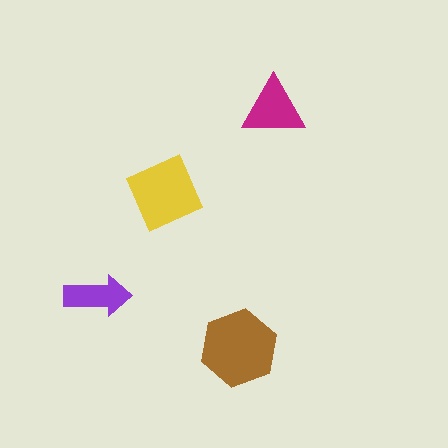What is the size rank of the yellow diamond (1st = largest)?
2nd.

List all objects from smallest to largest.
The purple arrow, the magenta triangle, the yellow diamond, the brown hexagon.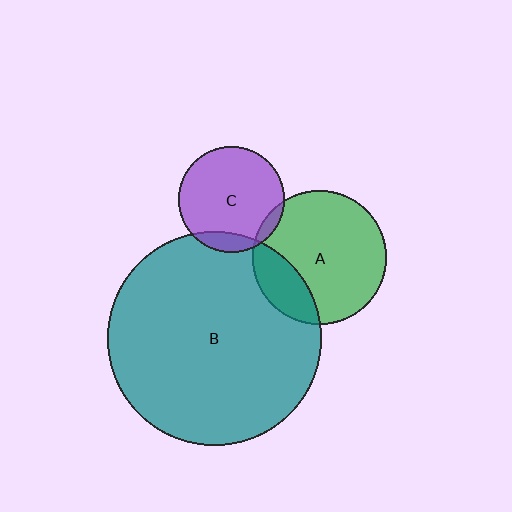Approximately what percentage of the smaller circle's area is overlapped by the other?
Approximately 20%.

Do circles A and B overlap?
Yes.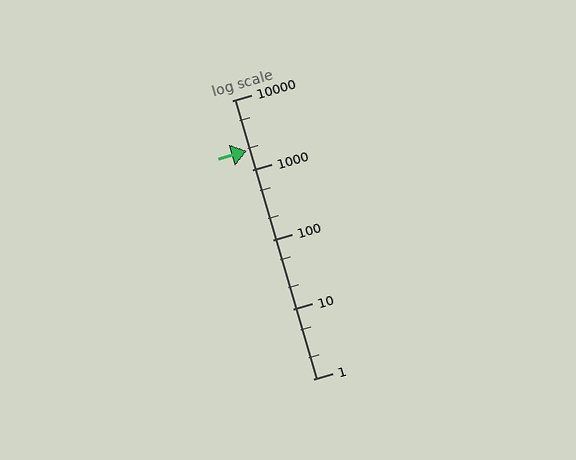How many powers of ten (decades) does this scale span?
The scale spans 4 decades, from 1 to 10000.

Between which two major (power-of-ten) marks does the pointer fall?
The pointer is between 1000 and 10000.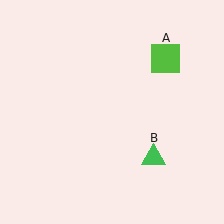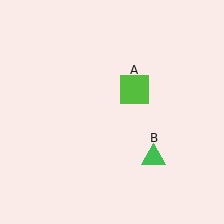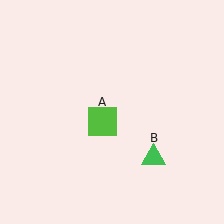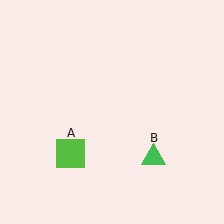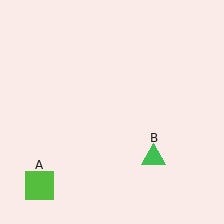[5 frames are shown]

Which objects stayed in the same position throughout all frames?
Green triangle (object B) remained stationary.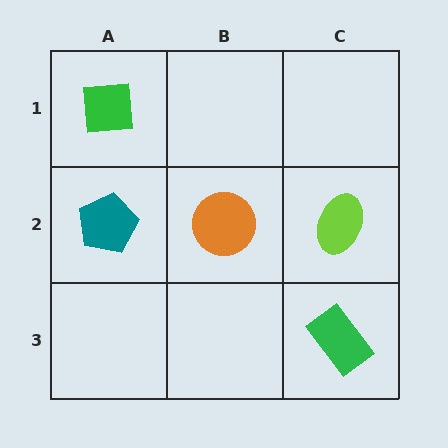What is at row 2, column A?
A teal pentagon.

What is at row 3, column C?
A green rectangle.